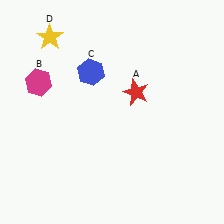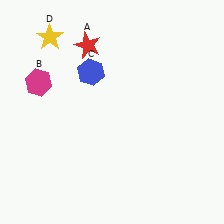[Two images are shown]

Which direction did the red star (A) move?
The red star (A) moved left.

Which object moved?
The red star (A) moved left.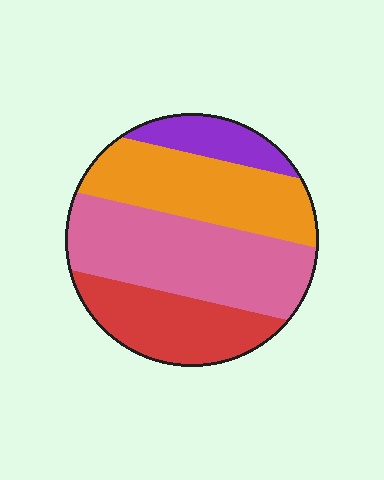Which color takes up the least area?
Purple, at roughly 10%.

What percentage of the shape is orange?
Orange covers around 30% of the shape.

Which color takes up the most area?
Pink, at roughly 40%.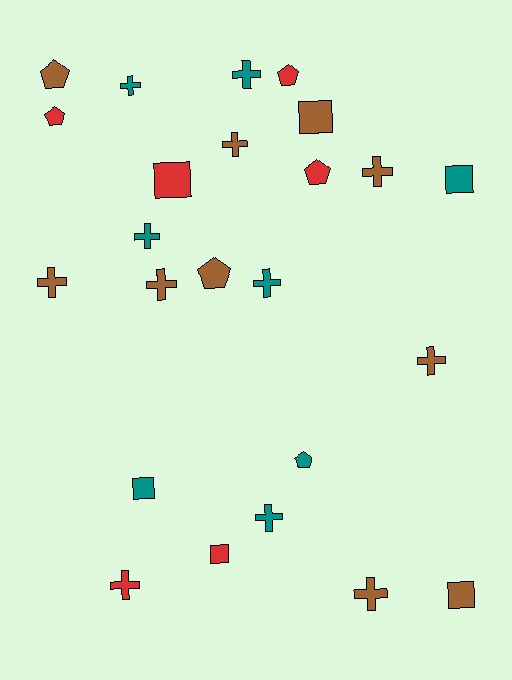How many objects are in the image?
There are 24 objects.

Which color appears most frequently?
Brown, with 10 objects.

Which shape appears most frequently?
Cross, with 12 objects.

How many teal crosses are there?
There are 5 teal crosses.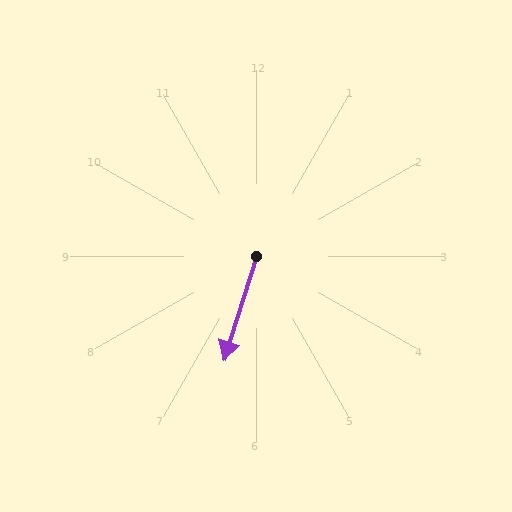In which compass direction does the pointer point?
South.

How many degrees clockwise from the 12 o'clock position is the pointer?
Approximately 197 degrees.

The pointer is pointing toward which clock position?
Roughly 7 o'clock.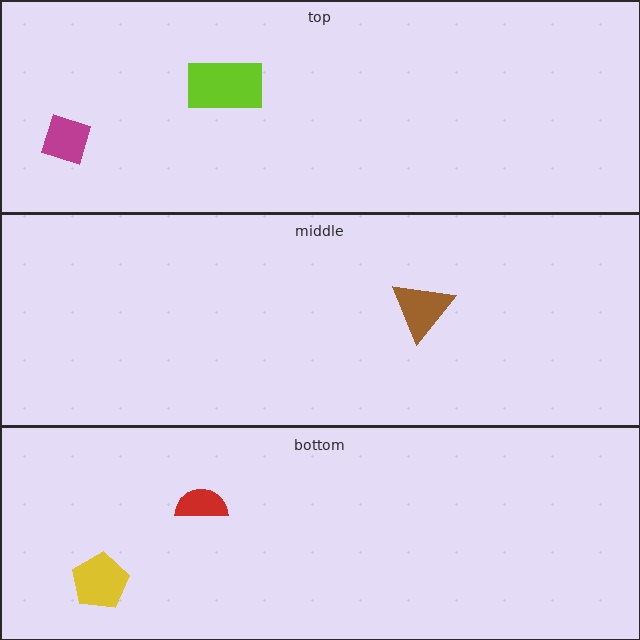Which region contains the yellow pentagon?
The bottom region.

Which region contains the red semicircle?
The bottom region.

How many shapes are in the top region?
2.